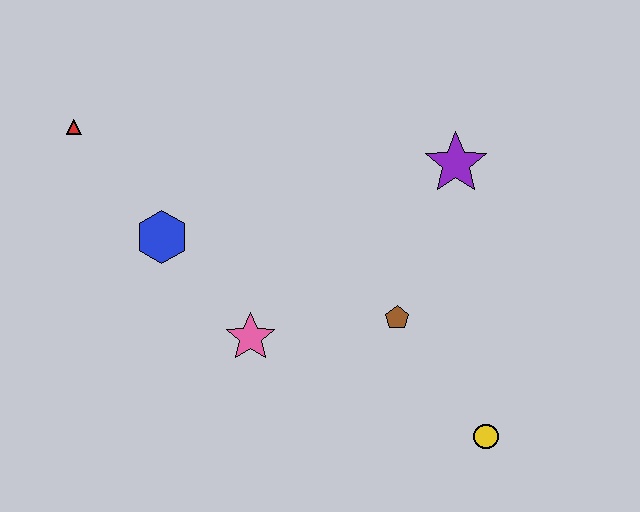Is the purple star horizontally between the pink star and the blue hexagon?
No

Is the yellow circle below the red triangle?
Yes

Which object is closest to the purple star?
The brown pentagon is closest to the purple star.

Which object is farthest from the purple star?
The red triangle is farthest from the purple star.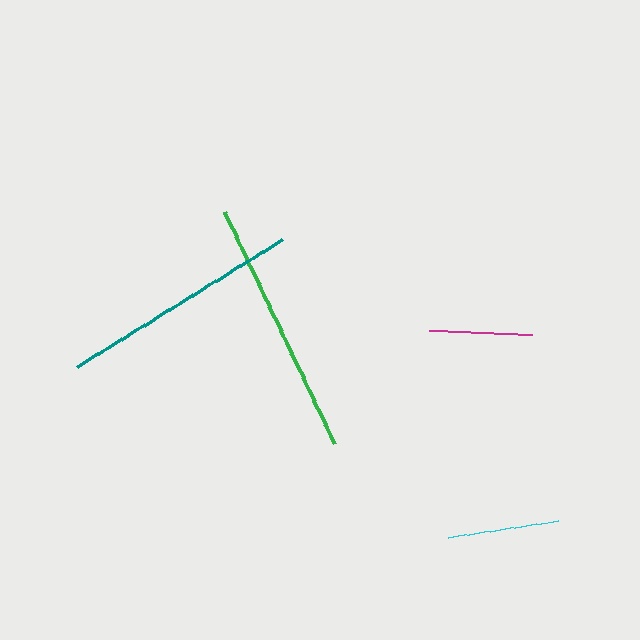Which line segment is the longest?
The green line is the longest at approximately 257 pixels.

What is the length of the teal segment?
The teal segment is approximately 241 pixels long.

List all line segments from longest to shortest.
From longest to shortest: green, teal, cyan, magenta.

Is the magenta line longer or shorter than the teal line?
The teal line is longer than the magenta line.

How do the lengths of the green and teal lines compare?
The green and teal lines are approximately the same length.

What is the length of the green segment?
The green segment is approximately 257 pixels long.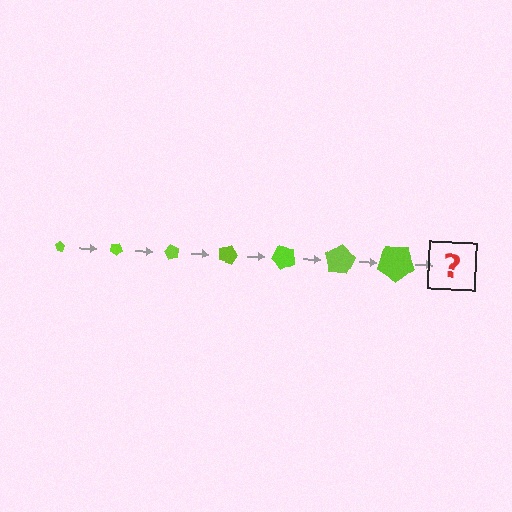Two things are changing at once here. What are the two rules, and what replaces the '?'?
The two rules are that the pentagon grows larger each step and it rotates 30 degrees each step. The '?' should be a pentagon, larger than the previous one and rotated 210 degrees from the start.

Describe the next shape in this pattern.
It should be a pentagon, larger than the previous one and rotated 210 degrees from the start.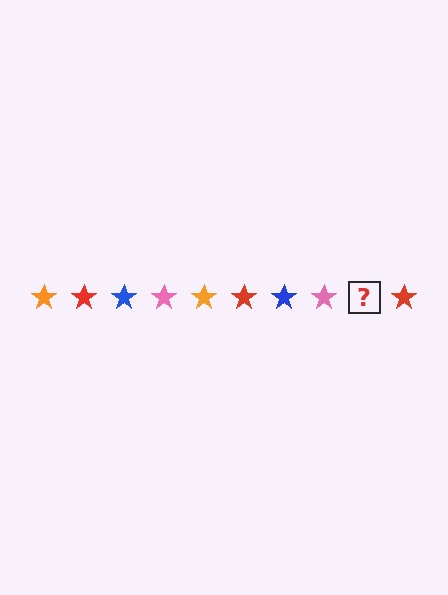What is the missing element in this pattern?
The missing element is an orange star.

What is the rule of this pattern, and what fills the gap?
The rule is that the pattern cycles through orange, red, blue, pink stars. The gap should be filled with an orange star.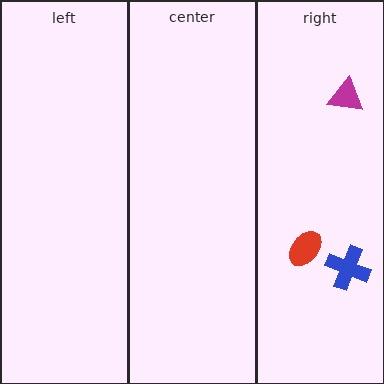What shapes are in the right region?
The blue cross, the magenta triangle, the red ellipse.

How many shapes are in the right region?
3.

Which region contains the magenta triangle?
The right region.